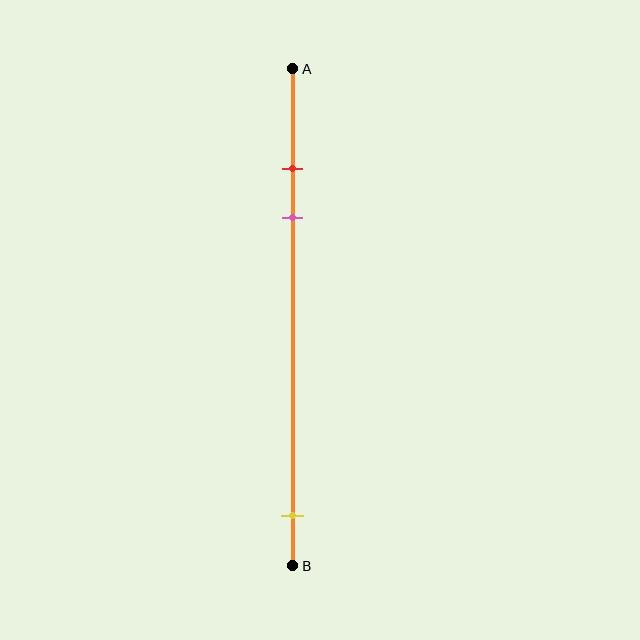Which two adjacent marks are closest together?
The red and pink marks are the closest adjacent pair.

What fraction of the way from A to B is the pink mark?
The pink mark is approximately 30% (0.3) of the way from A to B.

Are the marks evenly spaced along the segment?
No, the marks are not evenly spaced.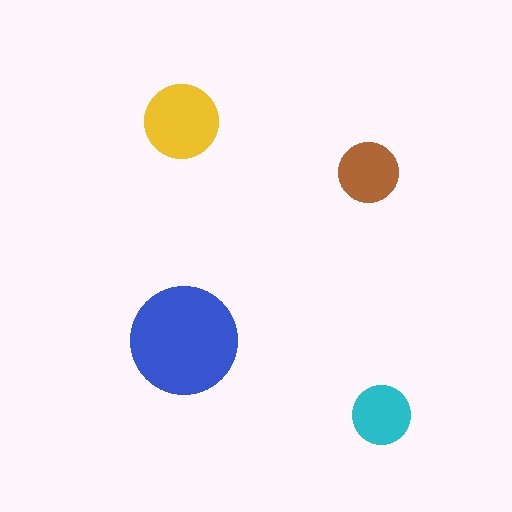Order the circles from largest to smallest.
the blue one, the yellow one, the brown one, the cyan one.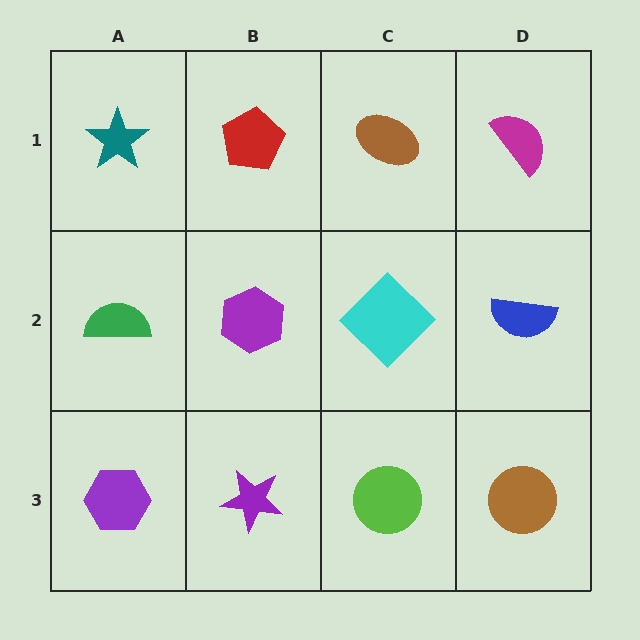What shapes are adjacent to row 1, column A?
A green semicircle (row 2, column A), a red pentagon (row 1, column B).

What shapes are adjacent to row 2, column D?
A magenta semicircle (row 1, column D), a brown circle (row 3, column D), a cyan diamond (row 2, column C).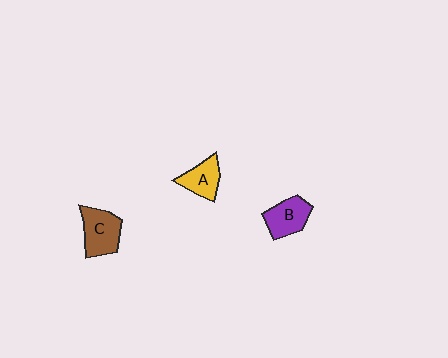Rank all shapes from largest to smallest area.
From largest to smallest: C (brown), B (purple), A (yellow).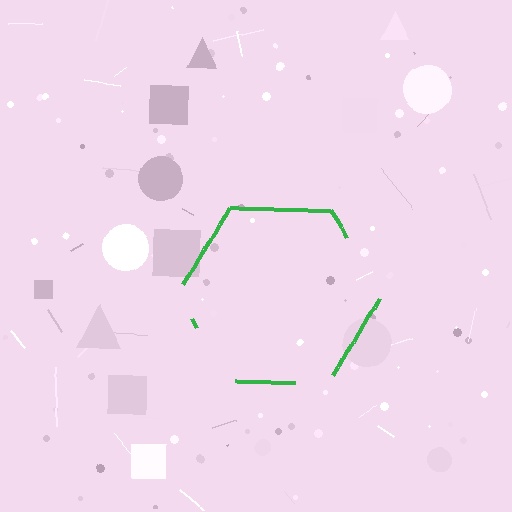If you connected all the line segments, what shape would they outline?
They would outline a hexagon.